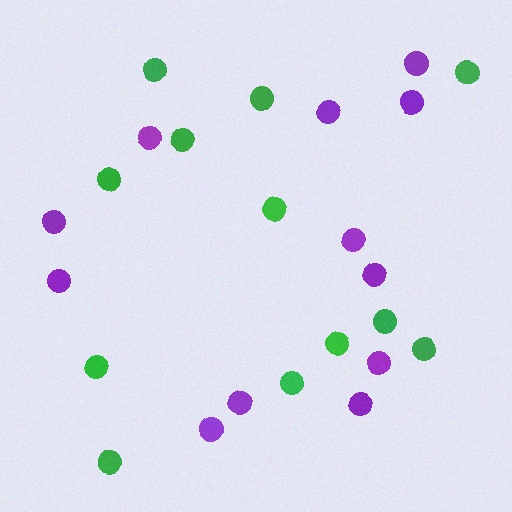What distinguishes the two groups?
There are 2 groups: one group of purple circles (12) and one group of green circles (12).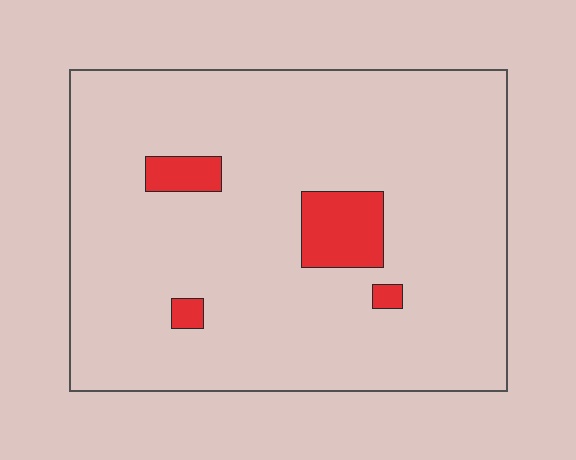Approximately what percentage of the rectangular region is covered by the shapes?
Approximately 10%.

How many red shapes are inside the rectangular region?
4.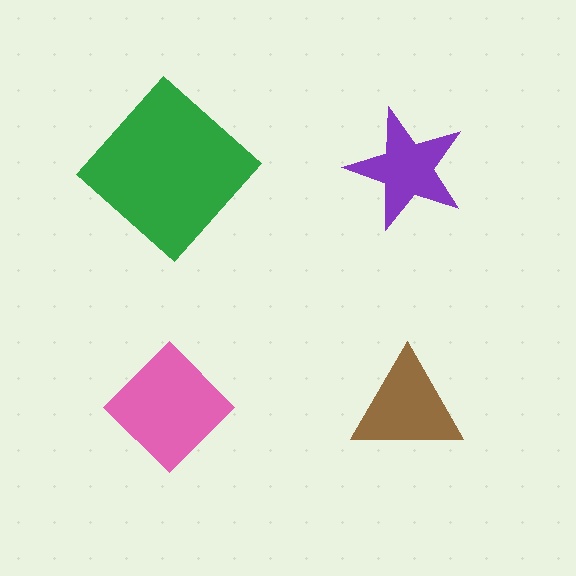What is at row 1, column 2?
A purple star.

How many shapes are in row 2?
2 shapes.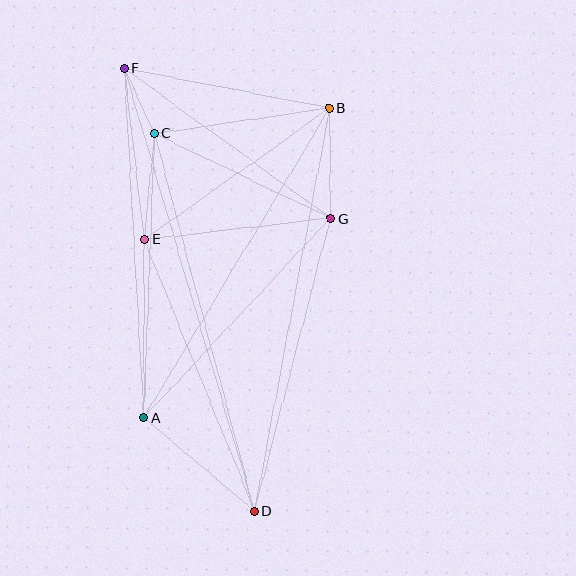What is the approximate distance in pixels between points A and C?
The distance between A and C is approximately 285 pixels.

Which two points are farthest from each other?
Points D and F are farthest from each other.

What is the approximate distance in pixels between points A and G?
The distance between A and G is approximately 273 pixels.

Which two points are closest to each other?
Points C and F are closest to each other.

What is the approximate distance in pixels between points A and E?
The distance between A and E is approximately 178 pixels.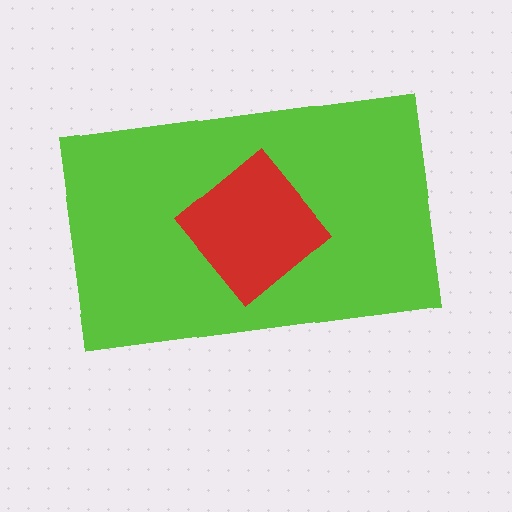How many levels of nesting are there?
2.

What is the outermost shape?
The lime rectangle.